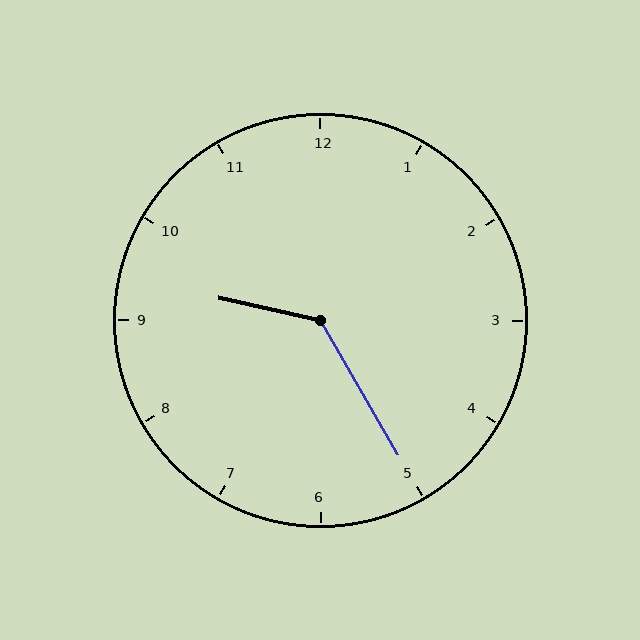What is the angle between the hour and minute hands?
Approximately 132 degrees.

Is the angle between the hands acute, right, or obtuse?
It is obtuse.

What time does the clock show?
9:25.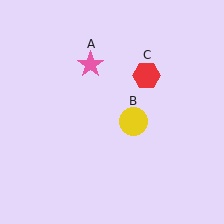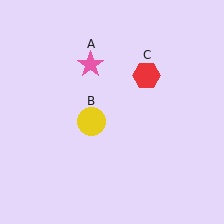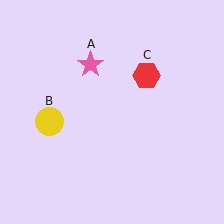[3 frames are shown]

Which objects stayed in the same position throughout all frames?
Pink star (object A) and red hexagon (object C) remained stationary.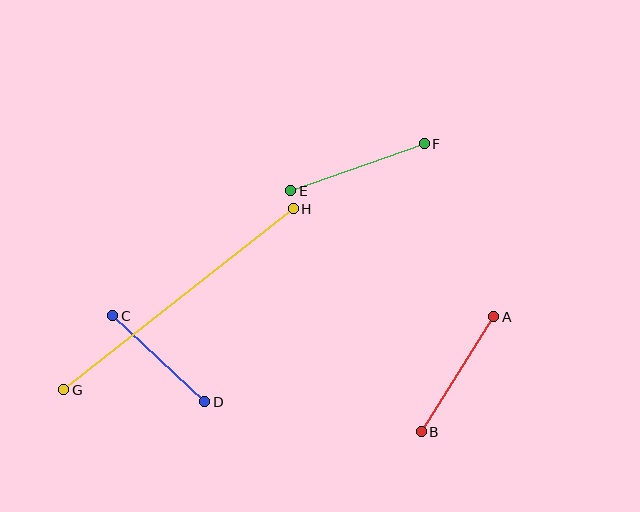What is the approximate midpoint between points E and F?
The midpoint is at approximately (358, 167) pixels.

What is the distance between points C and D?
The distance is approximately 126 pixels.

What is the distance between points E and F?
The distance is approximately 142 pixels.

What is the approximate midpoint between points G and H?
The midpoint is at approximately (178, 299) pixels.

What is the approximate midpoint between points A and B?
The midpoint is at approximately (458, 374) pixels.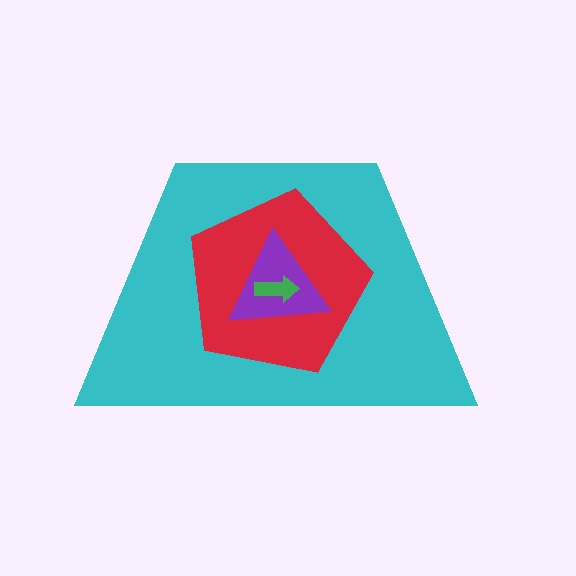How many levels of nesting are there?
4.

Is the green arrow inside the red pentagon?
Yes.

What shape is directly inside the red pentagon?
The purple triangle.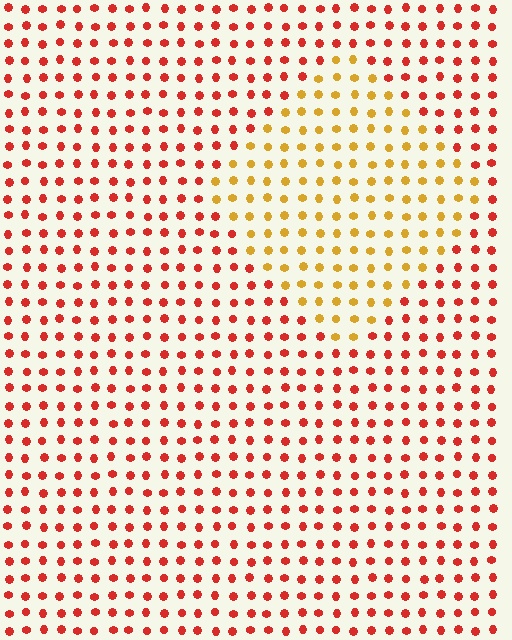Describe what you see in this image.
The image is filled with small red elements in a uniform arrangement. A diamond-shaped region is visible where the elements are tinted to a slightly different hue, forming a subtle color boundary.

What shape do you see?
I see a diamond.